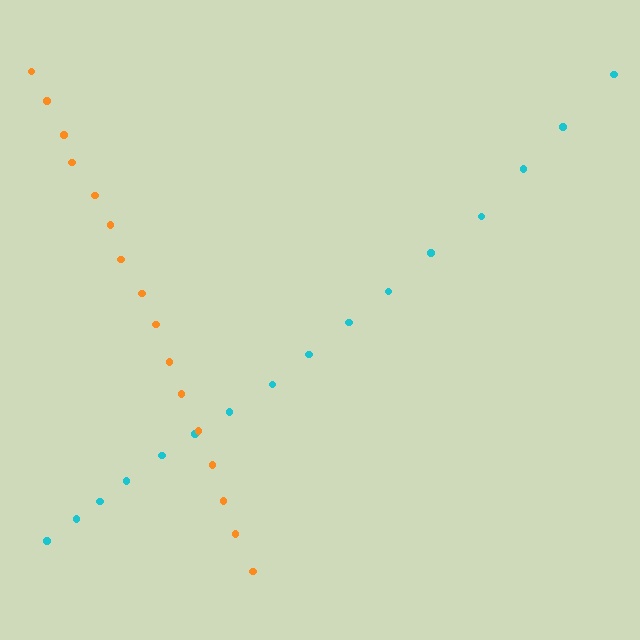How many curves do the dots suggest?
There are 2 distinct paths.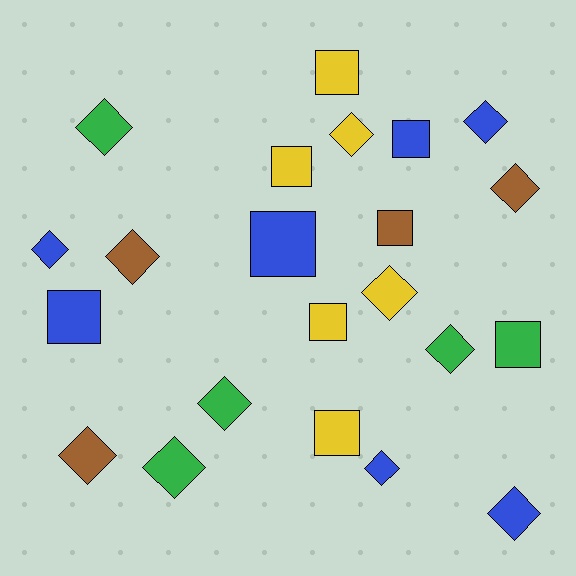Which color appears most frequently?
Blue, with 7 objects.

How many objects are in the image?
There are 22 objects.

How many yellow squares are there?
There are 4 yellow squares.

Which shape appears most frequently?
Diamond, with 13 objects.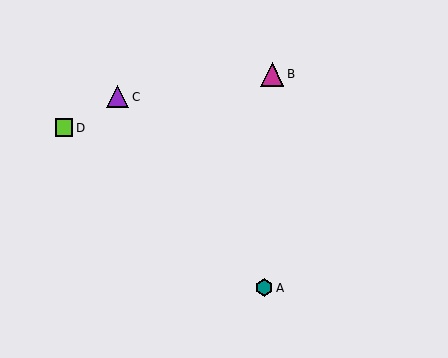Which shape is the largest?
The magenta triangle (labeled B) is the largest.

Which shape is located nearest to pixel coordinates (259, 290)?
The teal hexagon (labeled A) at (264, 288) is nearest to that location.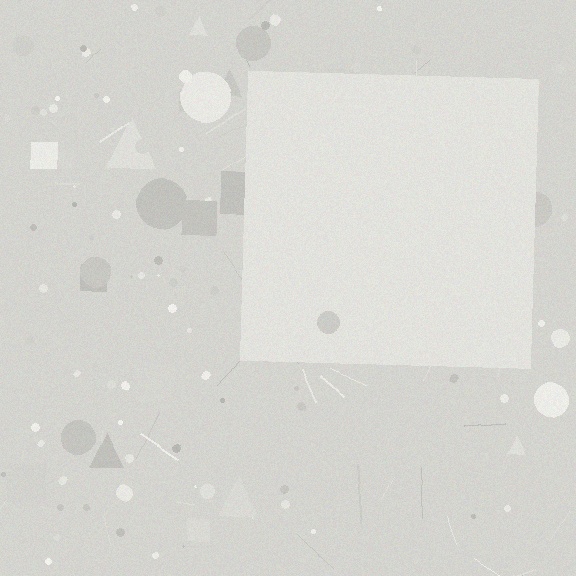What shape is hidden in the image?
A square is hidden in the image.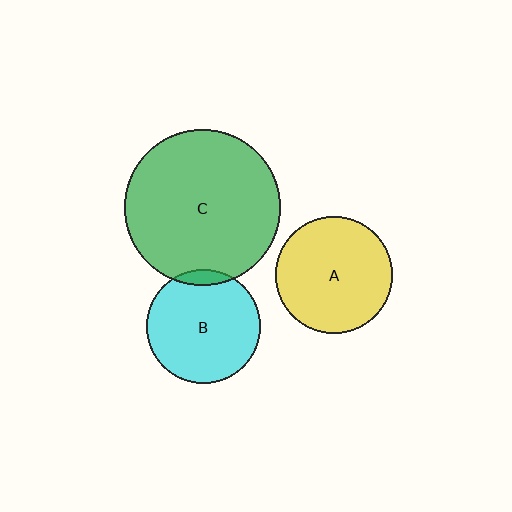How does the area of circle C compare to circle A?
Approximately 1.8 times.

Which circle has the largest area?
Circle C (green).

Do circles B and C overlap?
Yes.